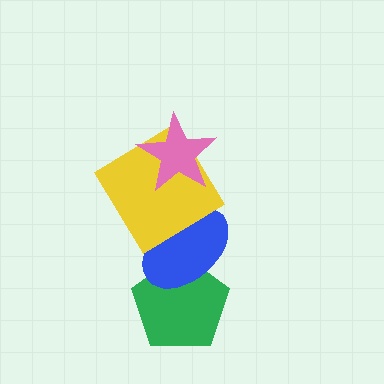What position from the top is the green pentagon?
The green pentagon is 4th from the top.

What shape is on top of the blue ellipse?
The yellow diamond is on top of the blue ellipse.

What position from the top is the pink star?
The pink star is 1st from the top.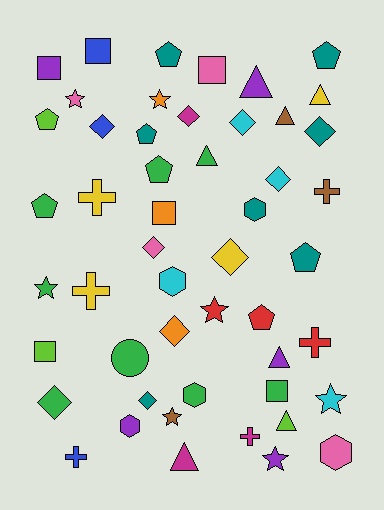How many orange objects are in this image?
There are 3 orange objects.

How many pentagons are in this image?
There are 8 pentagons.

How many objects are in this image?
There are 50 objects.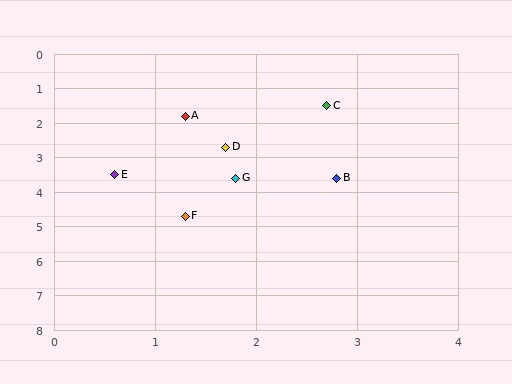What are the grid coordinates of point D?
Point D is at approximately (1.7, 2.7).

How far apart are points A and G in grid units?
Points A and G are about 1.9 grid units apart.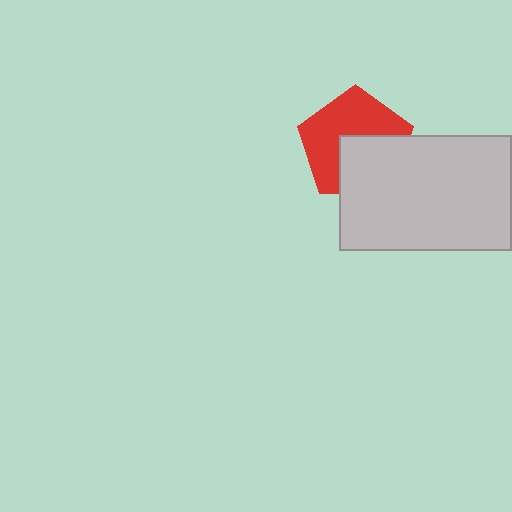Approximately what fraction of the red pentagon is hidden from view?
Roughly 41% of the red pentagon is hidden behind the light gray rectangle.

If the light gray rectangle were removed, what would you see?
You would see the complete red pentagon.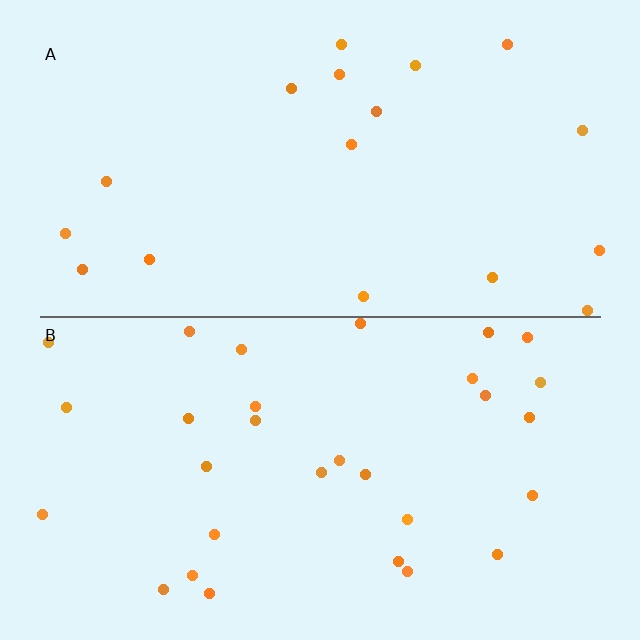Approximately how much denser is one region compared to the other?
Approximately 1.7× — region B over region A.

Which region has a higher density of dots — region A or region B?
B (the bottom).